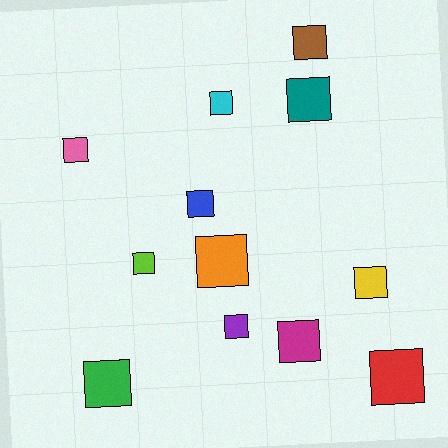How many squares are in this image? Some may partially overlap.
There are 12 squares.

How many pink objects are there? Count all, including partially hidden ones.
There is 1 pink object.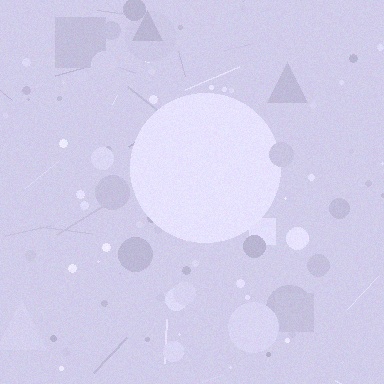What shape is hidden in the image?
A circle is hidden in the image.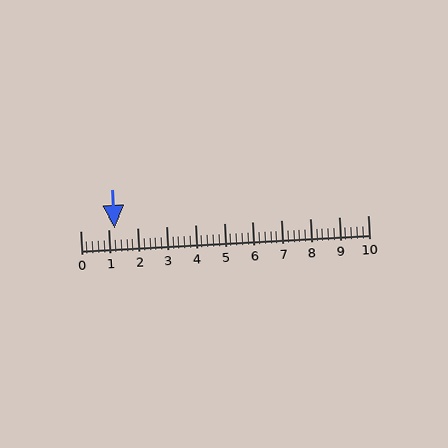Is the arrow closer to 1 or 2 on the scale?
The arrow is closer to 1.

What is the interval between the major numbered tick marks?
The major tick marks are spaced 1 units apart.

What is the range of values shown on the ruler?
The ruler shows values from 0 to 10.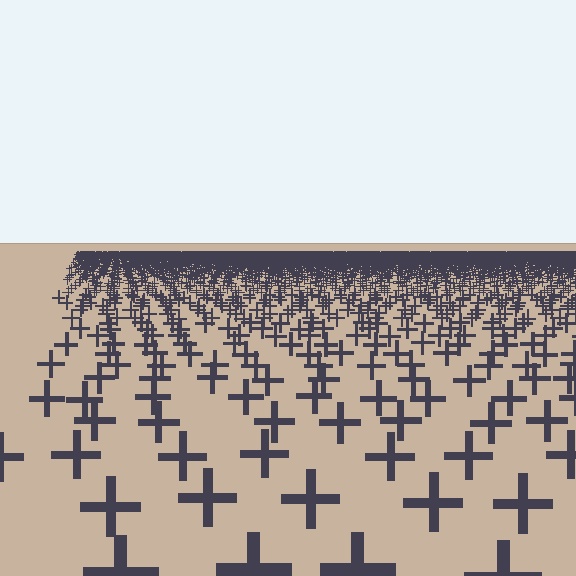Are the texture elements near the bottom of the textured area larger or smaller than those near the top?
Larger. Near the bottom, elements are closer to the viewer and appear at a bigger on-screen size.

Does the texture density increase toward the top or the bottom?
Density increases toward the top.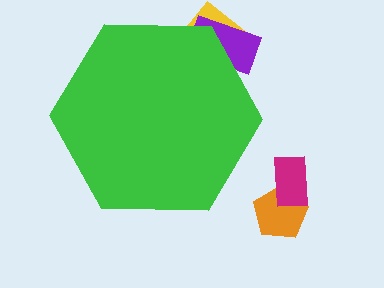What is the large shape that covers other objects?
A green hexagon.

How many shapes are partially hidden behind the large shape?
2 shapes are partially hidden.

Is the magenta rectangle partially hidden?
No, the magenta rectangle is fully visible.